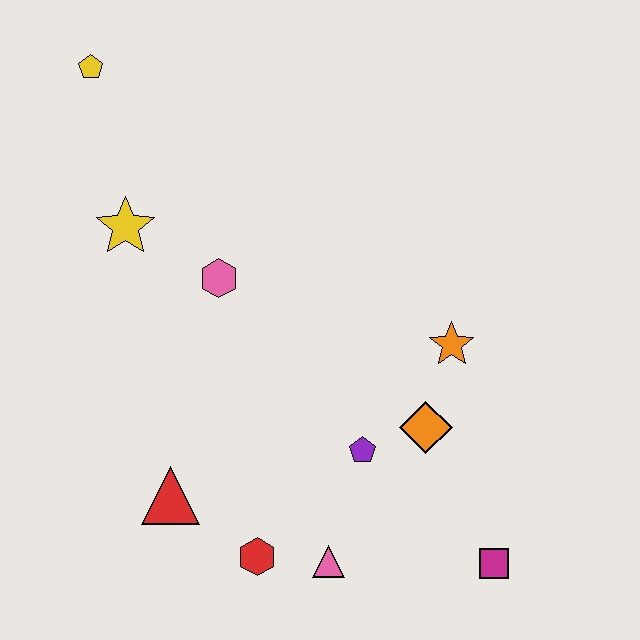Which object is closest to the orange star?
The orange diamond is closest to the orange star.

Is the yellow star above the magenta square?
Yes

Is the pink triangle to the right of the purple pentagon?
No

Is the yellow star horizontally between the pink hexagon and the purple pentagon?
No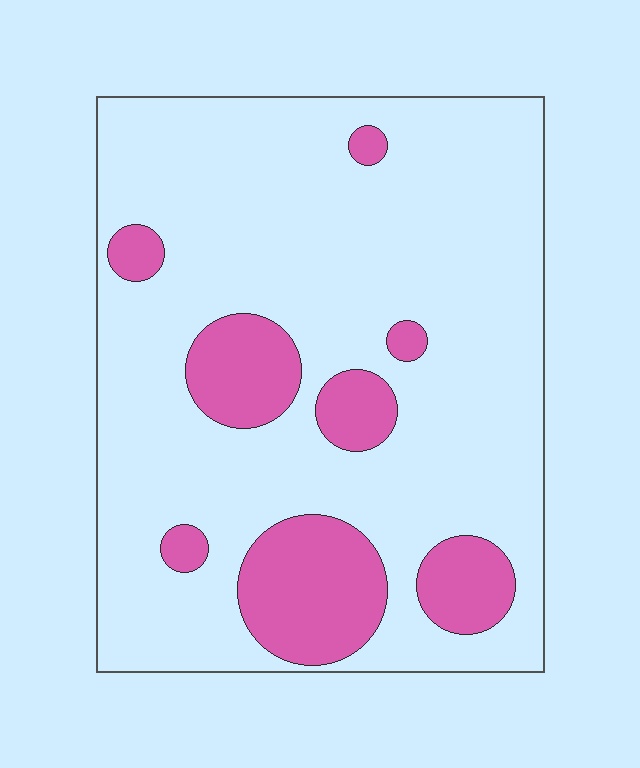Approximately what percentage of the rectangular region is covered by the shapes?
Approximately 20%.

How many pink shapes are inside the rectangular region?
8.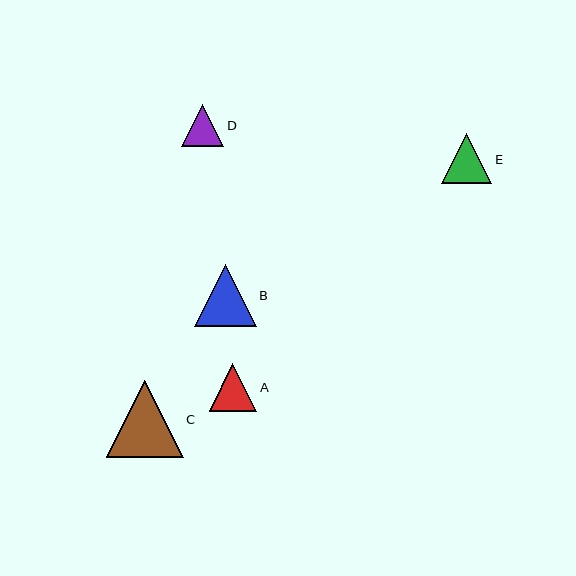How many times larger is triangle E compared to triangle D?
Triangle E is approximately 1.2 times the size of triangle D.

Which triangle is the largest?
Triangle C is the largest with a size of approximately 77 pixels.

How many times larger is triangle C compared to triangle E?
Triangle C is approximately 1.5 times the size of triangle E.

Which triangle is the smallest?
Triangle D is the smallest with a size of approximately 42 pixels.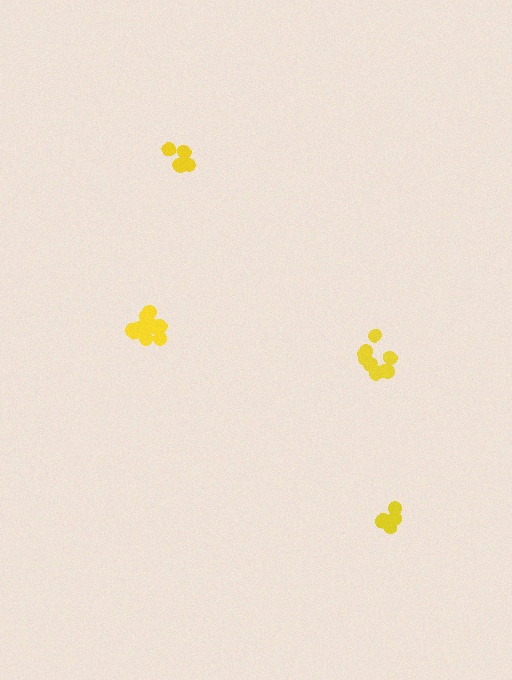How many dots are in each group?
Group 1: 5 dots, Group 2: 9 dots, Group 3: 11 dots, Group 4: 5 dots (30 total).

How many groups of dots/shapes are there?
There are 4 groups.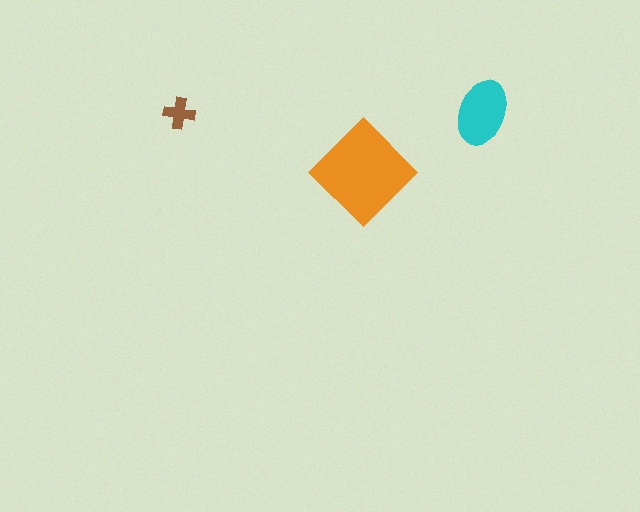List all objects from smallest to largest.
The brown cross, the cyan ellipse, the orange diamond.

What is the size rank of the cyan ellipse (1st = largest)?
2nd.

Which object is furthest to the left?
The brown cross is leftmost.